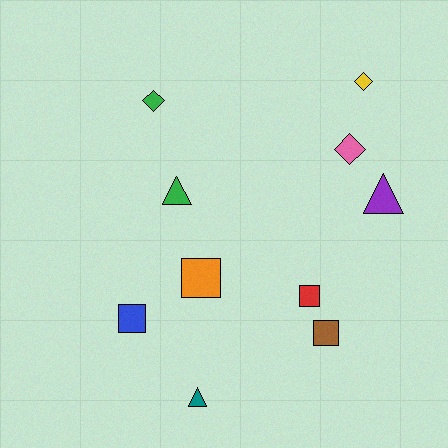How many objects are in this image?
There are 10 objects.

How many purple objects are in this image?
There is 1 purple object.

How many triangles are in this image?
There are 3 triangles.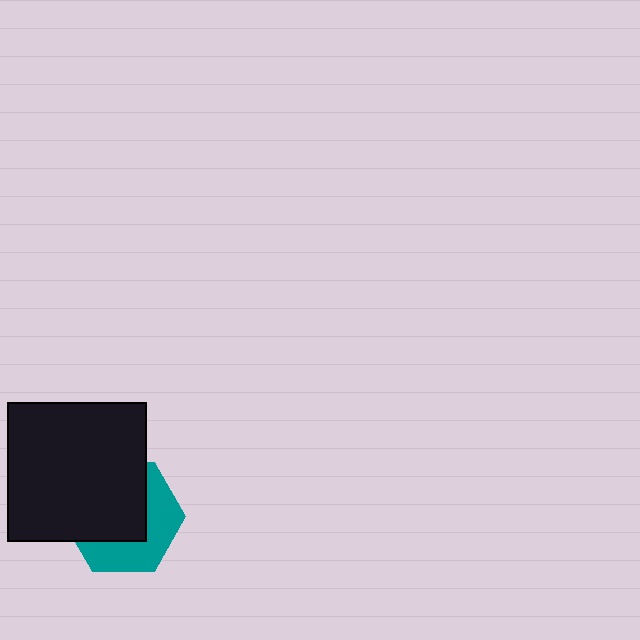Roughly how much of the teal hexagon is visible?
A small part of it is visible (roughly 43%).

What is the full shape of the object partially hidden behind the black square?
The partially hidden object is a teal hexagon.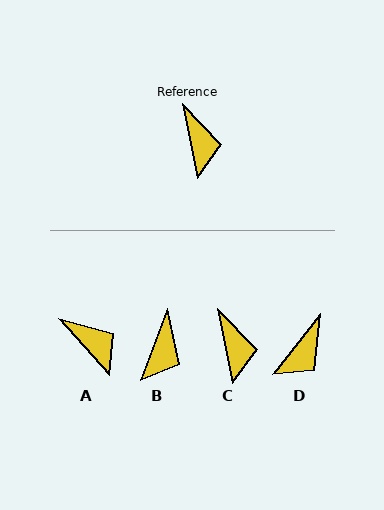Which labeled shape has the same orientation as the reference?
C.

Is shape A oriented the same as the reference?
No, it is off by about 31 degrees.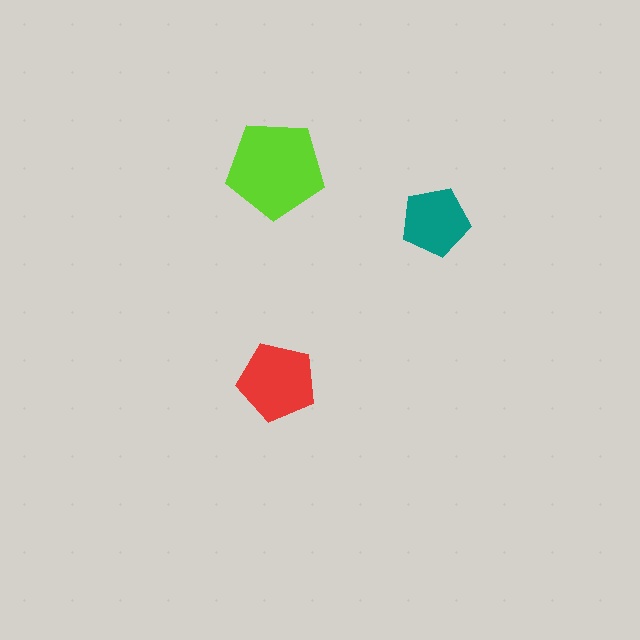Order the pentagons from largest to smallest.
the lime one, the red one, the teal one.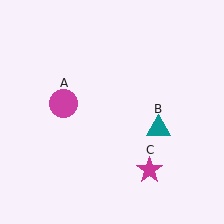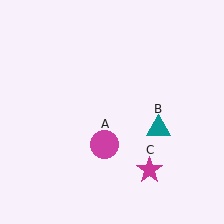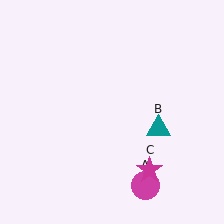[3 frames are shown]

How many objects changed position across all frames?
1 object changed position: magenta circle (object A).